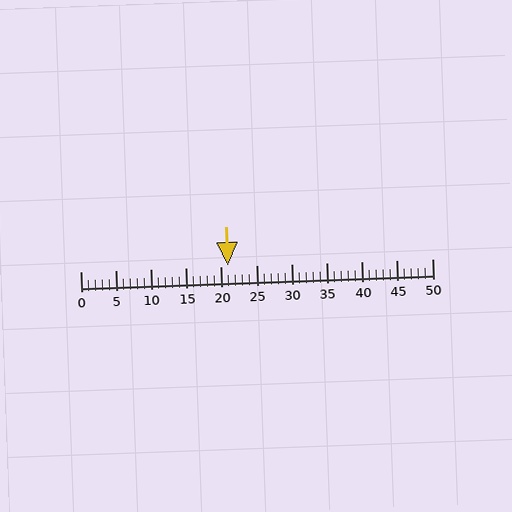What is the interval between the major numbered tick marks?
The major tick marks are spaced 5 units apart.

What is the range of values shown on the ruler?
The ruler shows values from 0 to 50.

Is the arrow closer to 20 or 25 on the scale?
The arrow is closer to 20.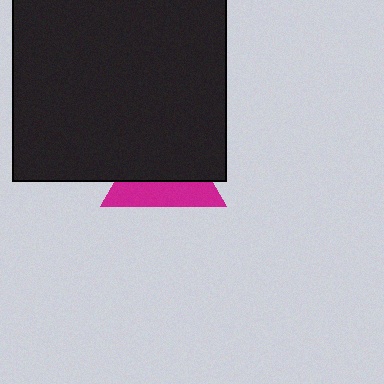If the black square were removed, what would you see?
You would see the complete magenta triangle.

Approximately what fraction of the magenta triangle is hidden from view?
Roughly 59% of the magenta triangle is hidden behind the black square.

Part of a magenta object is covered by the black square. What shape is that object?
It is a triangle.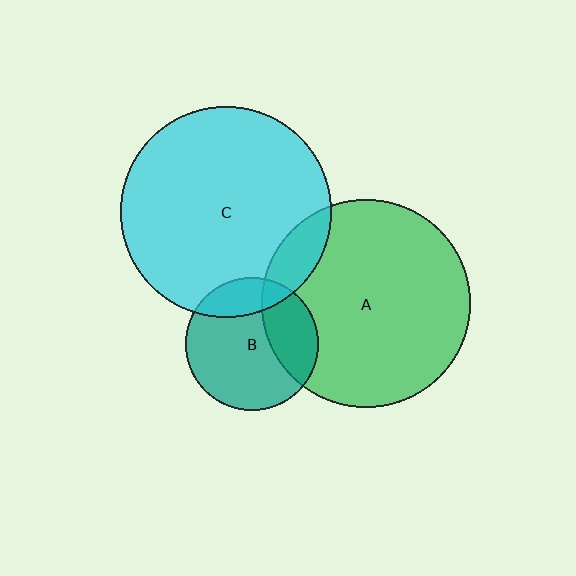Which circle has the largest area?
Circle C (cyan).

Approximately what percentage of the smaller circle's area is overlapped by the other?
Approximately 10%.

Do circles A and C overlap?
Yes.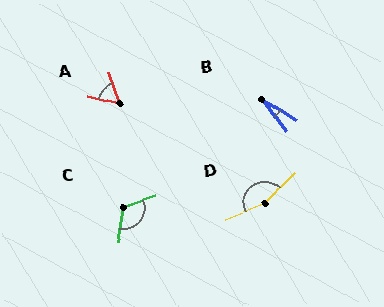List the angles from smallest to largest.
B (22°), A (56°), C (117°), D (159°).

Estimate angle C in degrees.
Approximately 117 degrees.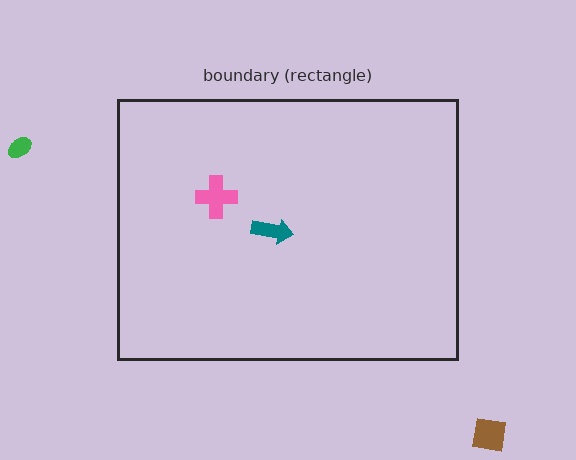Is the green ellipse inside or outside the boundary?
Outside.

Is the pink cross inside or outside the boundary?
Inside.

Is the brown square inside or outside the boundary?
Outside.